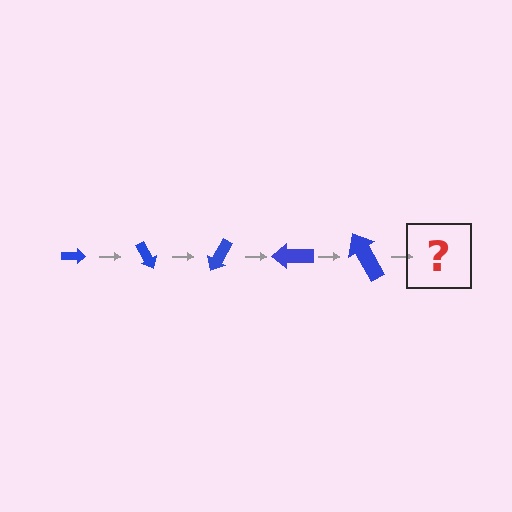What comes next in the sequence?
The next element should be an arrow, larger than the previous one and rotated 300 degrees from the start.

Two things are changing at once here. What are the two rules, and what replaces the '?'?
The two rules are that the arrow grows larger each step and it rotates 60 degrees each step. The '?' should be an arrow, larger than the previous one and rotated 300 degrees from the start.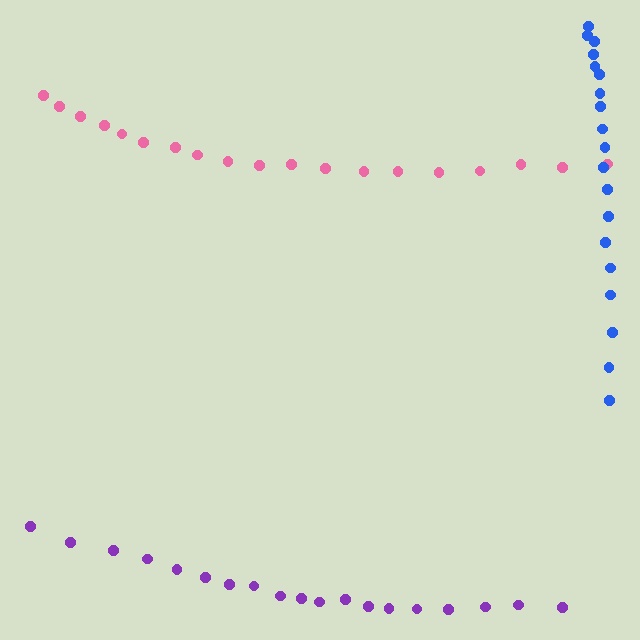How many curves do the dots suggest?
There are 3 distinct paths.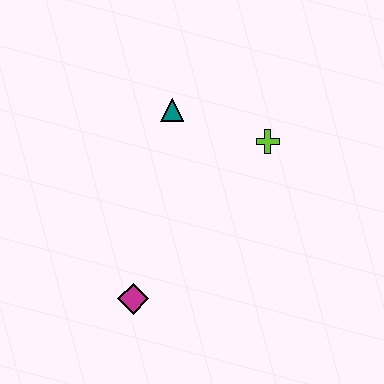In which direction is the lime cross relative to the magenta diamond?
The lime cross is above the magenta diamond.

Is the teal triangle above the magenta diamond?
Yes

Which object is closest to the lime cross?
The teal triangle is closest to the lime cross.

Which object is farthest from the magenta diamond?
The lime cross is farthest from the magenta diamond.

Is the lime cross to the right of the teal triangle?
Yes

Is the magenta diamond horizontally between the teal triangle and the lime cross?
No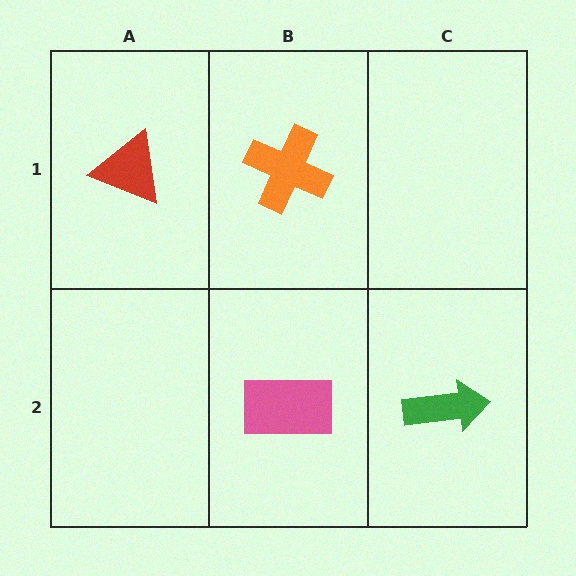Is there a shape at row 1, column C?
No, that cell is empty.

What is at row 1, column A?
A red triangle.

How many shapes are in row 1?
2 shapes.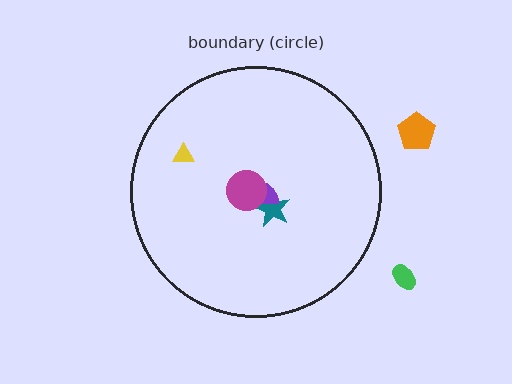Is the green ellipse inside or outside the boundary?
Outside.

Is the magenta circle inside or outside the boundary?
Inside.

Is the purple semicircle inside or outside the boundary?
Inside.